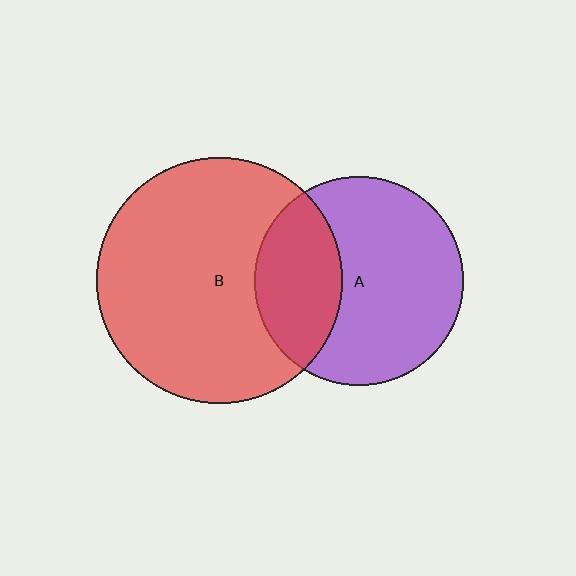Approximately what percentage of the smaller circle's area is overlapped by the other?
Approximately 30%.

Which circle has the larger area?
Circle B (red).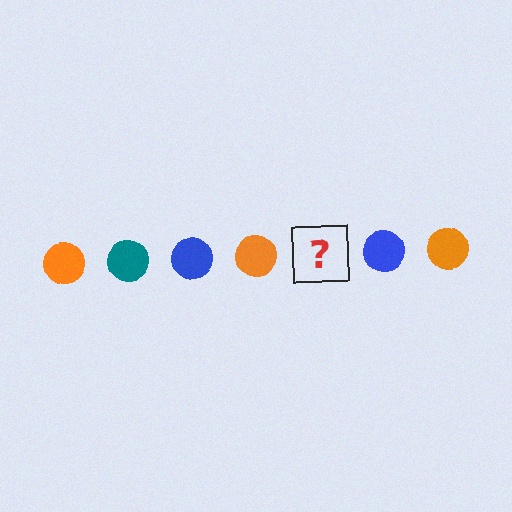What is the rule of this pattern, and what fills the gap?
The rule is that the pattern cycles through orange, teal, blue circles. The gap should be filled with a teal circle.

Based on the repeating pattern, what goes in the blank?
The blank should be a teal circle.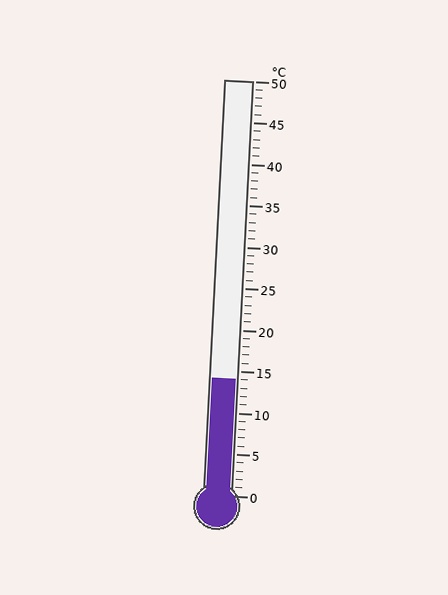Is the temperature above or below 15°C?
The temperature is below 15°C.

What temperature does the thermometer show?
The thermometer shows approximately 14°C.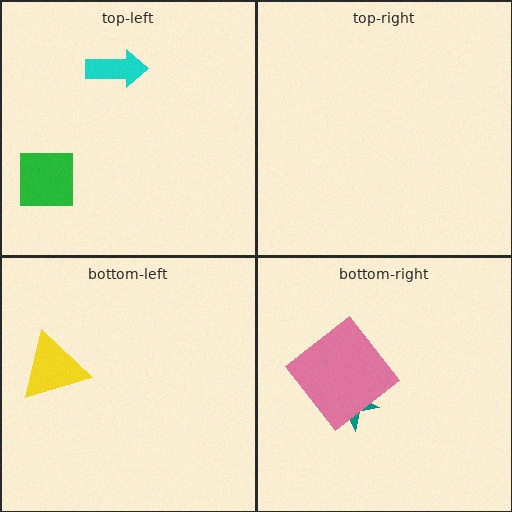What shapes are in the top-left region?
The green square, the cyan arrow.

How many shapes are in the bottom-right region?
2.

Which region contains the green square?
The top-left region.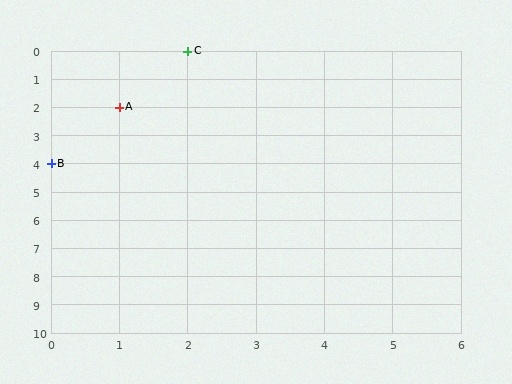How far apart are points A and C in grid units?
Points A and C are 1 column and 2 rows apart (about 2.2 grid units diagonally).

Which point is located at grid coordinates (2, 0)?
Point C is at (2, 0).